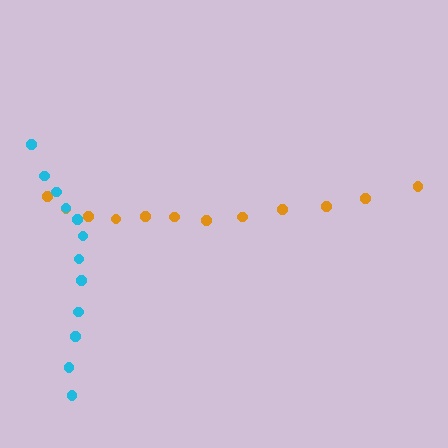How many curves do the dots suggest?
There are 2 distinct paths.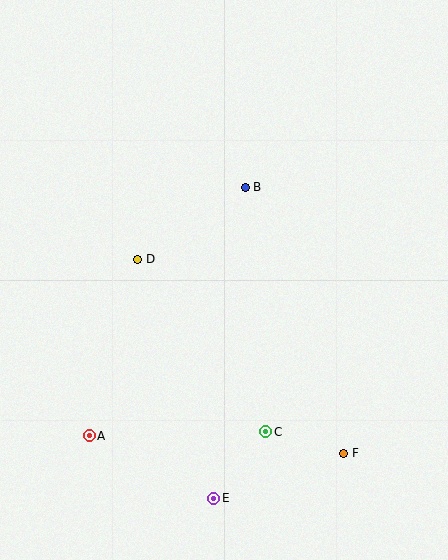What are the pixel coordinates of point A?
Point A is at (89, 436).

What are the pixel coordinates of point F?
Point F is at (344, 453).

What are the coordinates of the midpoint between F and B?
The midpoint between F and B is at (294, 320).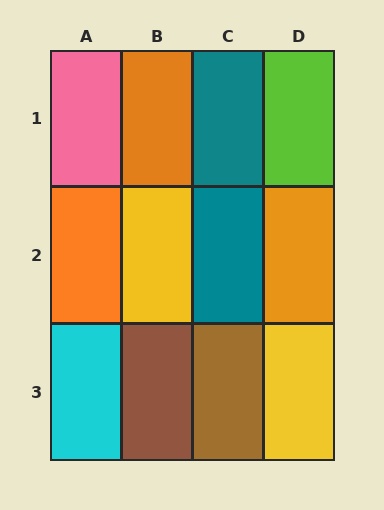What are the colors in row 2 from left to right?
Orange, yellow, teal, orange.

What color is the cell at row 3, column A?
Cyan.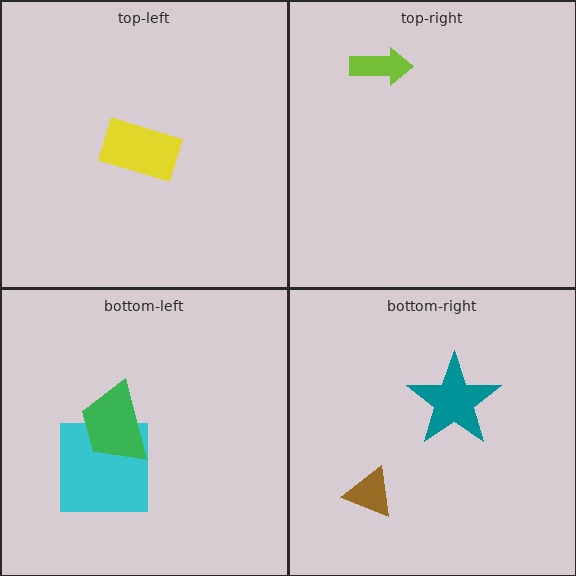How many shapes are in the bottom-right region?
2.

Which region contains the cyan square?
The bottom-left region.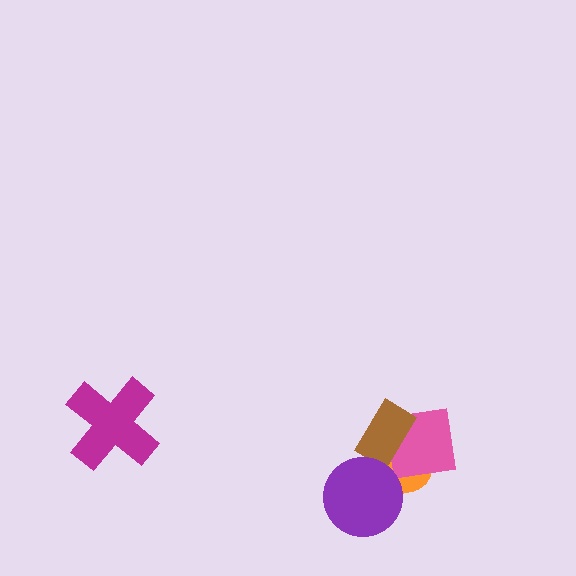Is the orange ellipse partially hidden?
Yes, it is partially covered by another shape.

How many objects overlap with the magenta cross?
0 objects overlap with the magenta cross.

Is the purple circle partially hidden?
No, no other shape covers it.